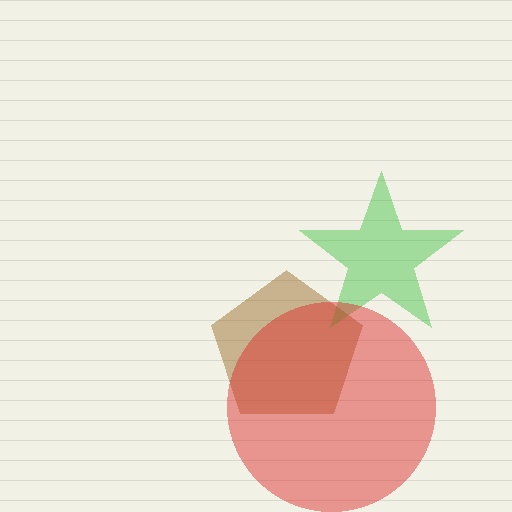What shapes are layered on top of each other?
The layered shapes are: a brown pentagon, a green star, a red circle.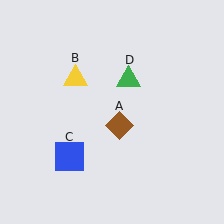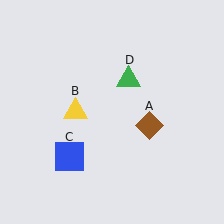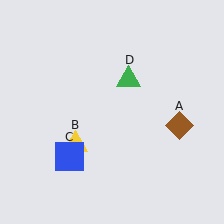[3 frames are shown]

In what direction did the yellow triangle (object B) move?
The yellow triangle (object B) moved down.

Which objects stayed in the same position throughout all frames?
Blue square (object C) and green triangle (object D) remained stationary.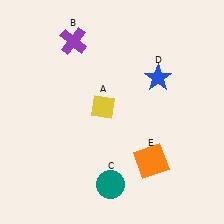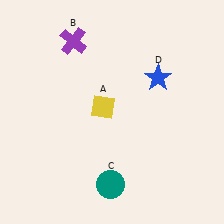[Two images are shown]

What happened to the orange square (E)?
The orange square (E) was removed in Image 2. It was in the bottom-right area of Image 1.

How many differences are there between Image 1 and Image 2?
There is 1 difference between the two images.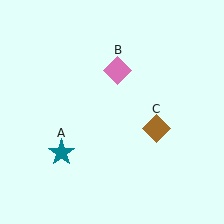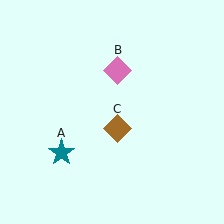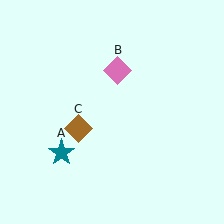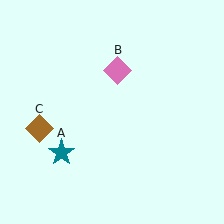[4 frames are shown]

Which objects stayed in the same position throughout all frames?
Teal star (object A) and pink diamond (object B) remained stationary.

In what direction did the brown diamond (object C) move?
The brown diamond (object C) moved left.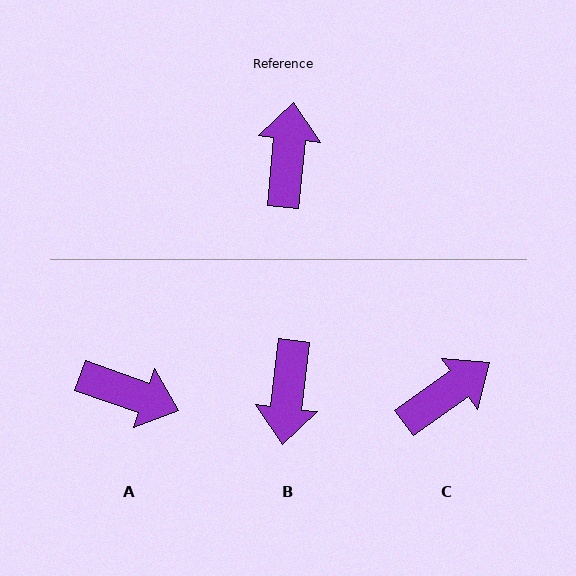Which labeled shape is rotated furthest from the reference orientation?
B, about 179 degrees away.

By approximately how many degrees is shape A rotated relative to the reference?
Approximately 104 degrees clockwise.